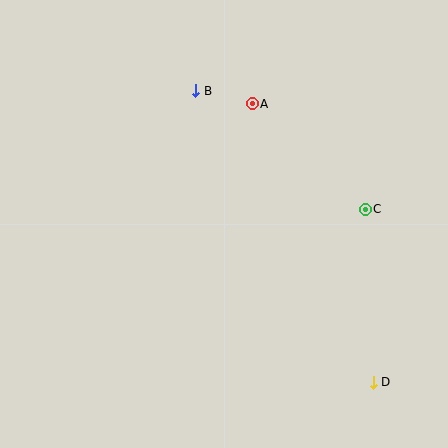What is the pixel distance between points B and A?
The distance between B and A is 58 pixels.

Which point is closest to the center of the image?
Point A at (252, 104) is closest to the center.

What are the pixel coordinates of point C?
Point C is at (365, 209).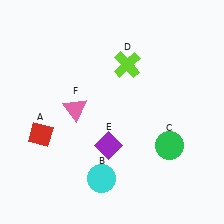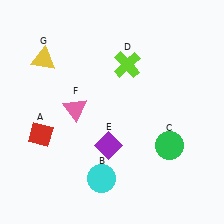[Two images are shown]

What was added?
A yellow triangle (G) was added in Image 2.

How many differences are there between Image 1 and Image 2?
There is 1 difference between the two images.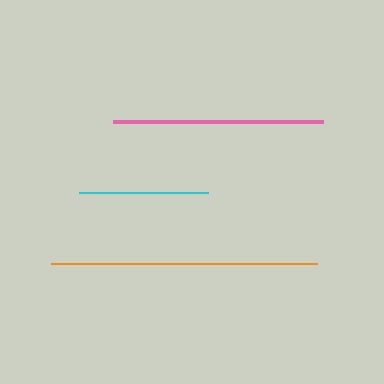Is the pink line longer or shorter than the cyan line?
The pink line is longer than the cyan line.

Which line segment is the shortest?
The cyan line is the shortest at approximately 129 pixels.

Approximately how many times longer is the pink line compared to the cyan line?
The pink line is approximately 1.6 times the length of the cyan line.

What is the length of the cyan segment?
The cyan segment is approximately 129 pixels long.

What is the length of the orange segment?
The orange segment is approximately 265 pixels long.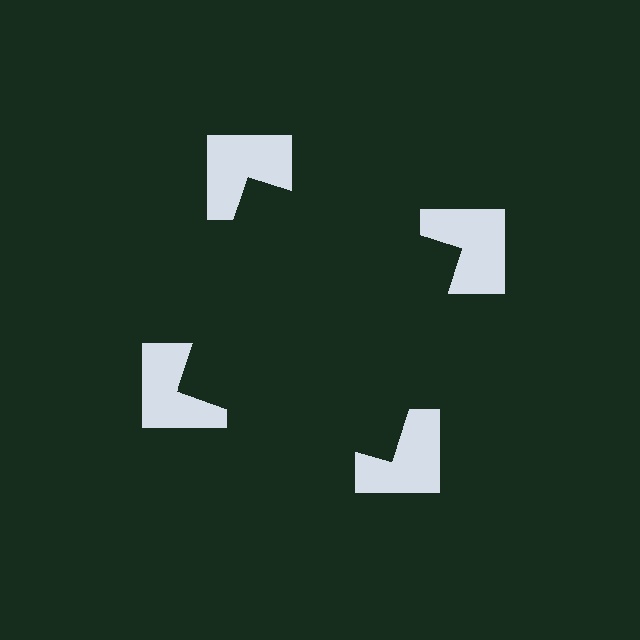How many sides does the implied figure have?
4 sides.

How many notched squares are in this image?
There are 4 — one at each vertex of the illusory square.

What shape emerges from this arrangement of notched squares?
An illusory square — its edges are inferred from the aligned wedge cuts in the notched squares, not physically drawn.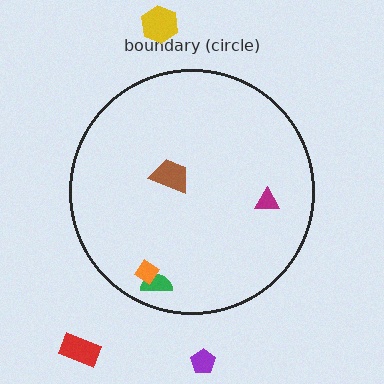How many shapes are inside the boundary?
4 inside, 3 outside.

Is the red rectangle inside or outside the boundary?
Outside.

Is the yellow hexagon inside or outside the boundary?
Outside.